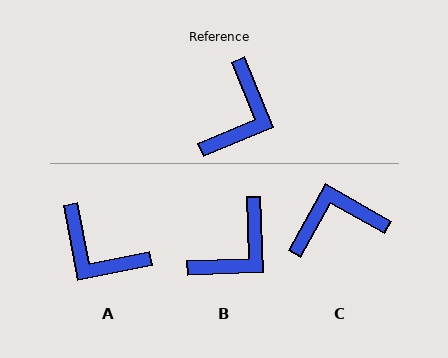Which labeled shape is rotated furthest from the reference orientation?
C, about 129 degrees away.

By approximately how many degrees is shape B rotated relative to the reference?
Approximately 20 degrees clockwise.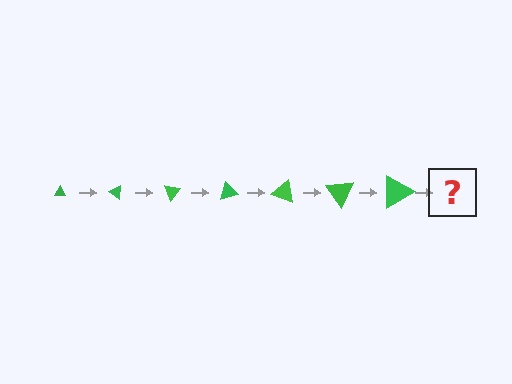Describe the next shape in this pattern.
It should be a triangle, larger than the previous one and rotated 245 degrees from the start.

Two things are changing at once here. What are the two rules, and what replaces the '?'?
The two rules are that the triangle grows larger each step and it rotates 35 degrees each step. The '?' should be a triangle, larger than the previous one and rotated 245 degrees from the start.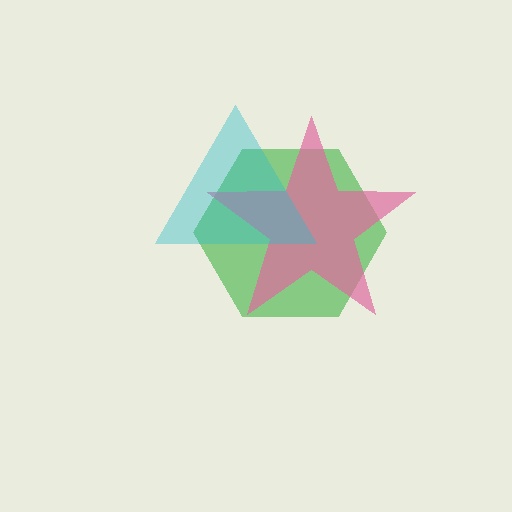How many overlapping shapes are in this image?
There are 3 overlapping shapes in the image.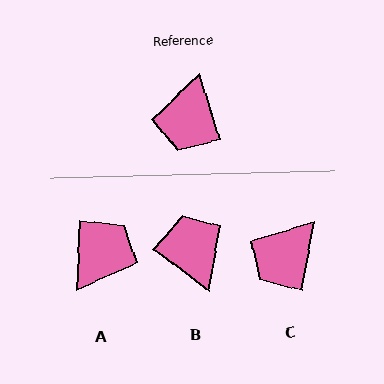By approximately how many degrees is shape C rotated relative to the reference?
Approximately 27 degrees clockwise.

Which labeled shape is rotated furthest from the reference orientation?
A, about 160 degrees away.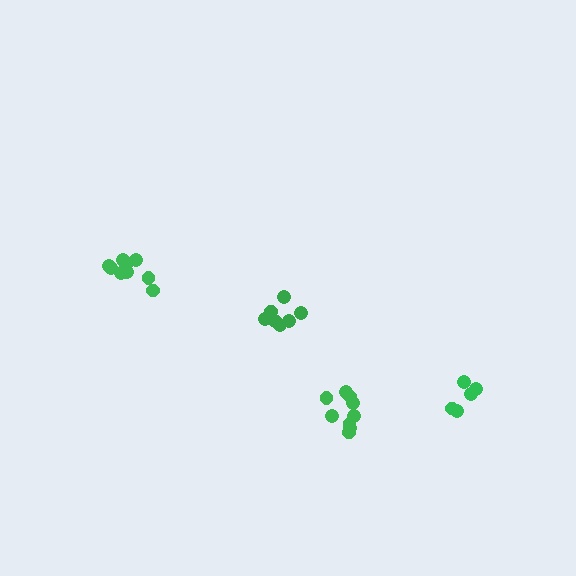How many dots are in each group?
Group 1: 9 dots, Group 2: 9 dots, Group 3: 7 dots, Group 4: 5 dots (30 total).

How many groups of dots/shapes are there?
There are 4 groups.